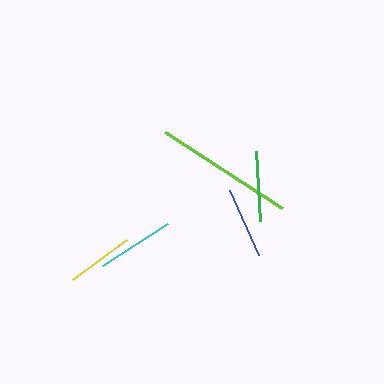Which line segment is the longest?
The lime line is the longest at approximately 140 pixels.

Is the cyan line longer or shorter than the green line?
The cyan line is longer than the green line.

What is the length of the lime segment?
The lime segment is approximately 140 pixels long.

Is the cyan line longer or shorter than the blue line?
The cyan line is longer than the blue line.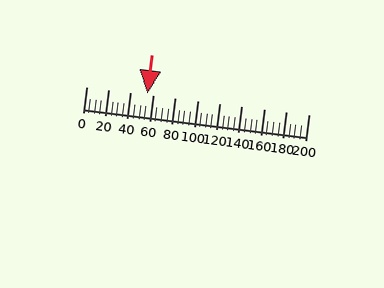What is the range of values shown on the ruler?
The ruler shows values from 0 to 200.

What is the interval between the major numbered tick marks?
The major tick marks are spaced 20 units apart.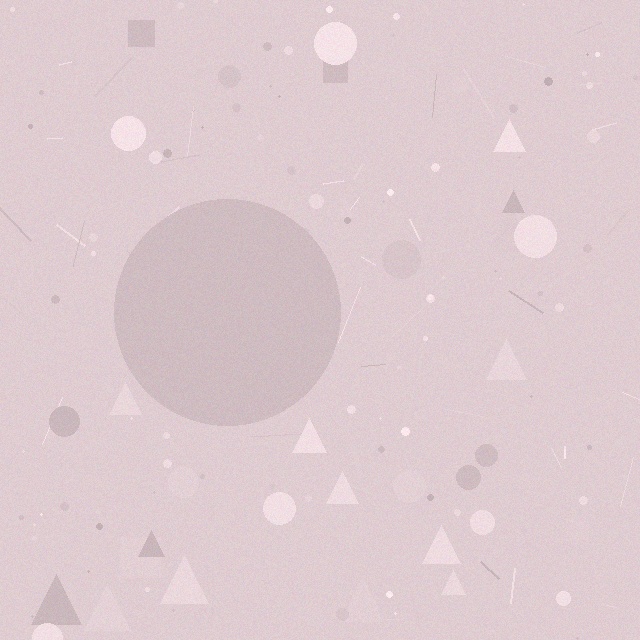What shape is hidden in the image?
A circle is hidden in the image.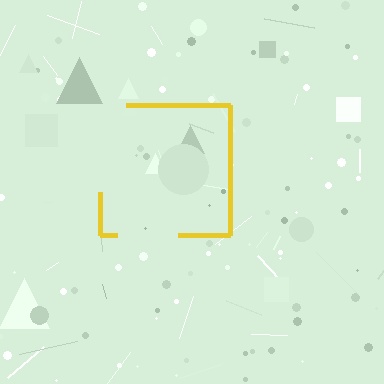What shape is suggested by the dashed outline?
The dashed outline suggests a square.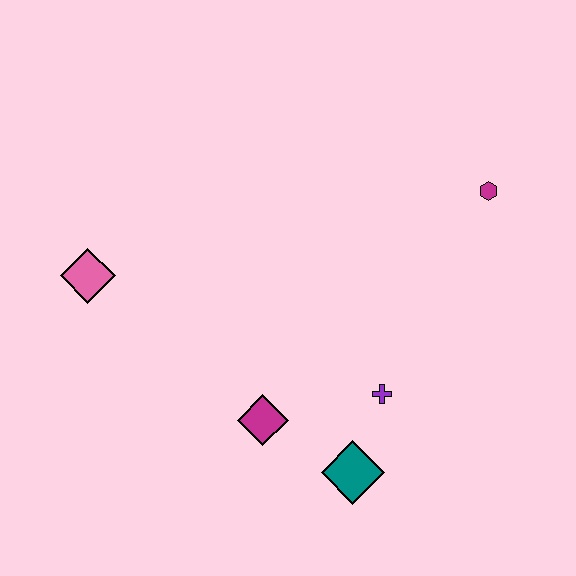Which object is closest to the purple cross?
The teal diamond is closest to the purple cross.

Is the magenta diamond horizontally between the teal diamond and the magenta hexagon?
No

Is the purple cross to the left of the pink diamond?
No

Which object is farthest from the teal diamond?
The pink diamond is farthest from the teal diamond.